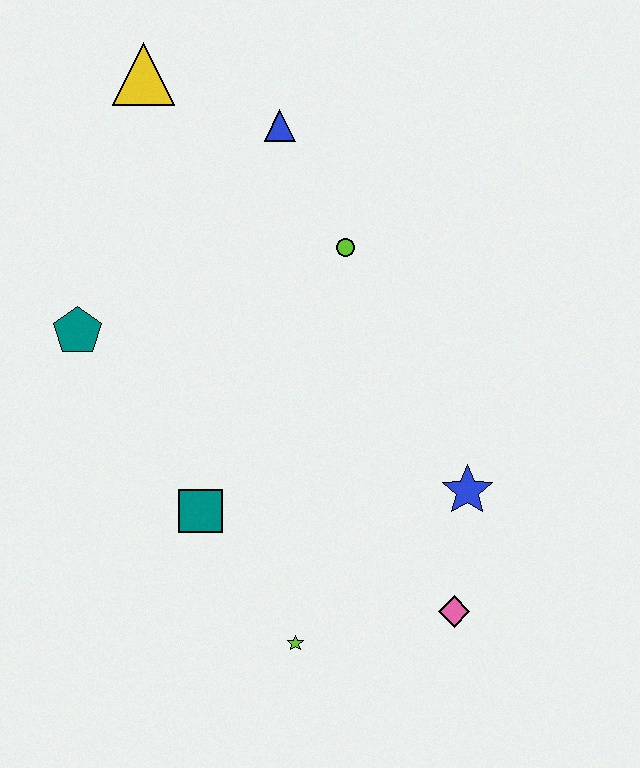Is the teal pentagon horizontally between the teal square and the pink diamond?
No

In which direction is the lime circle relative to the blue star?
The lime circle is above the blue star.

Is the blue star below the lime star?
No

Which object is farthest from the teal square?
The yellow triangle is farthest from the teal square.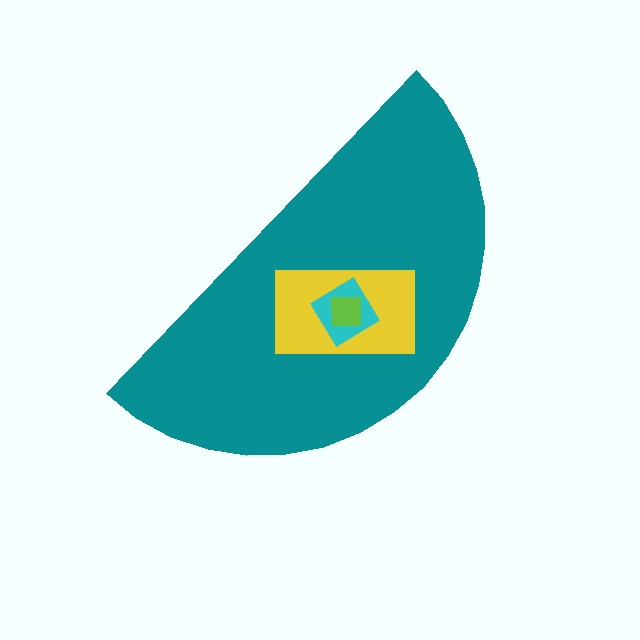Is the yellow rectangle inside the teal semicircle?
Yes.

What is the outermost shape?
The teal semicircle.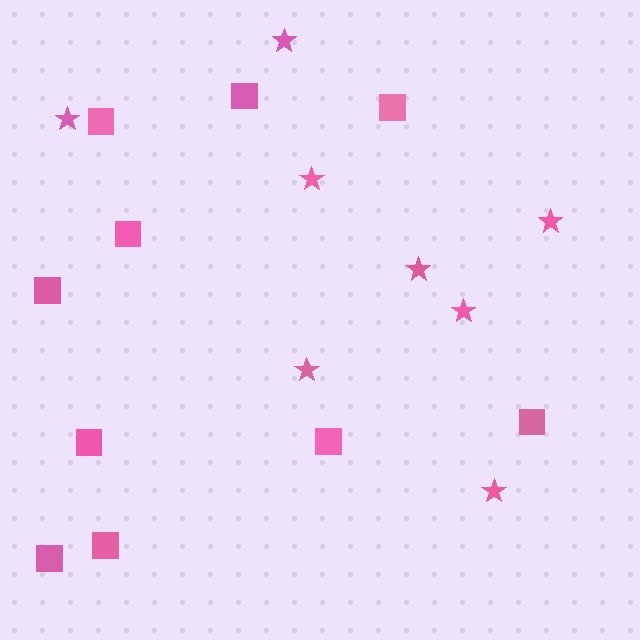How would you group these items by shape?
There are 2 groups: one group of stars (8) and one group of squares (10).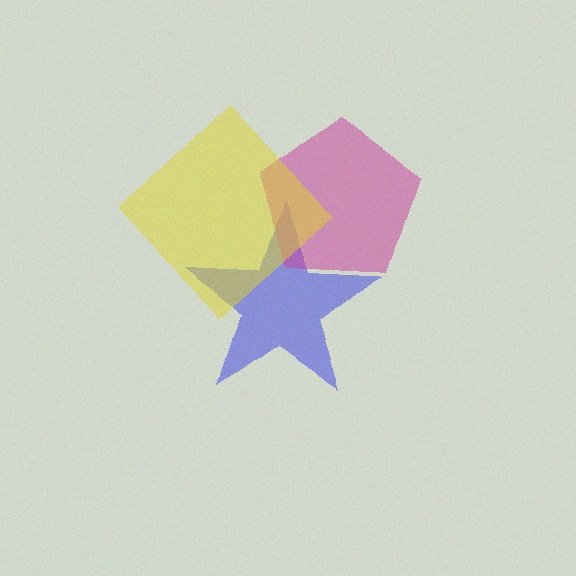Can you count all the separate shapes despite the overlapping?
Yes, there are 3 separate shapes.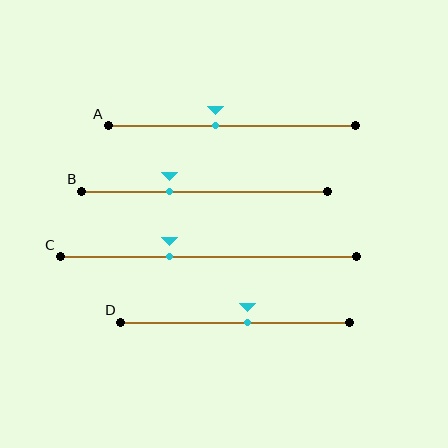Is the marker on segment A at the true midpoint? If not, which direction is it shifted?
No, the marker on segment A is shifted to the left by about 7% of the segment length.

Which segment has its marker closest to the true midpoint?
Segment D has its marker closest to the true midpoint.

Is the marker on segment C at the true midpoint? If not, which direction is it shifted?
No, the marker on segment C is shifted to the left by about 13% of the segment length.